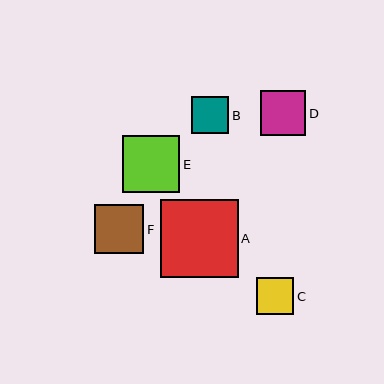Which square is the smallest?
Square B is the smallest with a size of approximately 37 pixels.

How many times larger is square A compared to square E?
Square A is approximately 1.4 times the size of square E.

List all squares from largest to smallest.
From largest to smallest: A, E, F, D, C, B.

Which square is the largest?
Square A is the largest with a size of approximately 78 pixels.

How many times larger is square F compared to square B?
Square F is approximately 1.3 times the size of square B.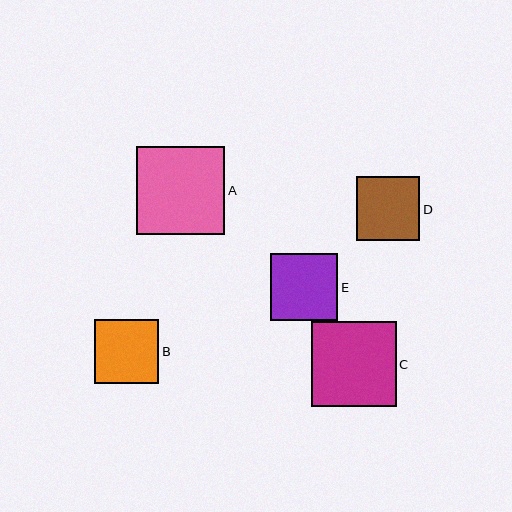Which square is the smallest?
Square D is the smallest with a size of approximately 64 pixels.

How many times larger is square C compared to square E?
Square C is approximately 1.3 times the size of square E.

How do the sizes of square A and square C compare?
Square A and square C are approximately the same size.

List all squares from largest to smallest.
From largest to smallest: A, C, E, B, D.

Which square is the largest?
Square A is the largest with a size of approximately 88 pixels.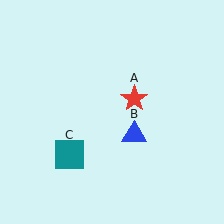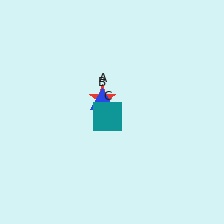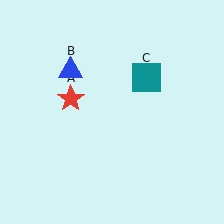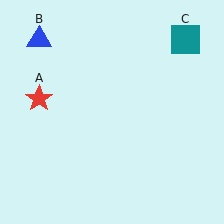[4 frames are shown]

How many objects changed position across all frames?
3 objects changed position: red star (object A), blue triangle (object B), teal square (object C).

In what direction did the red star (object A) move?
The red star (object A) moved left.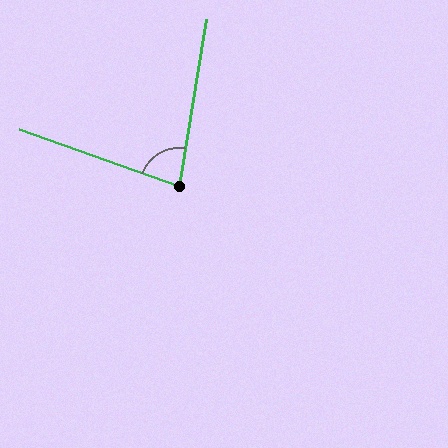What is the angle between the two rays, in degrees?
Approximately 79 degrees.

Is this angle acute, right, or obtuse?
It is acute.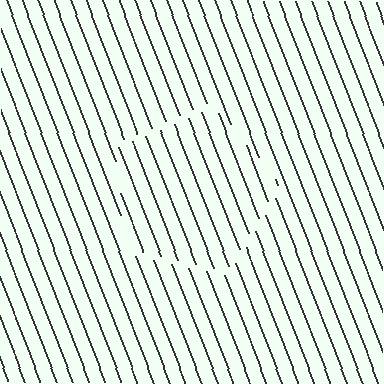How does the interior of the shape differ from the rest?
The interior of the shape contains the same grating, shifted by half a period — the contour is defined by the phase discontinuity where line-ends from the inner and outer gratings abut.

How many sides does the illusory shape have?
5 sides — the line-ends trace a pentagon.